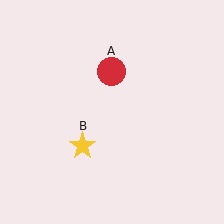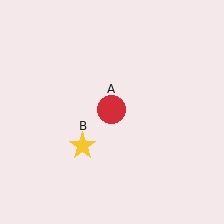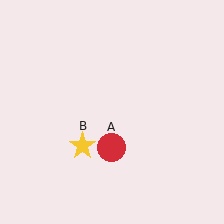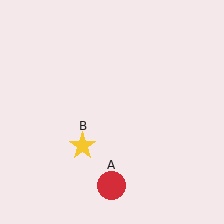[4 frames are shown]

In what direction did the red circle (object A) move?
The red circle (object A) moved down.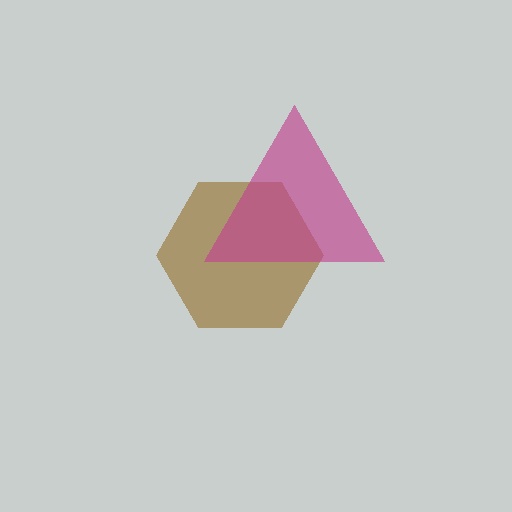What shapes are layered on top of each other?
The layered shapes are: a brown hexagon, a magenta triangle.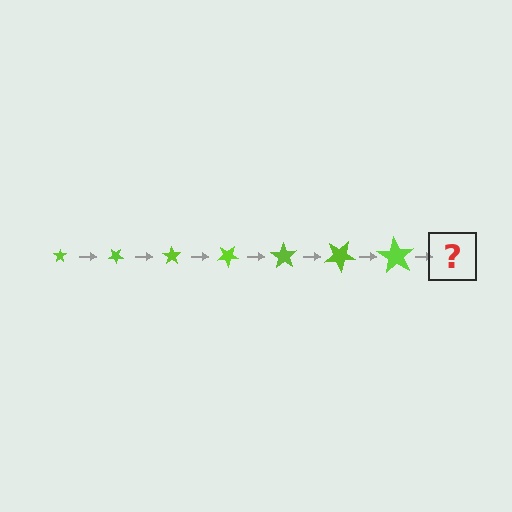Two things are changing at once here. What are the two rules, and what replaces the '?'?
The two rules are that the star grows larger each step and it rotates 35 degrees each step. The '?' should be a star, larger than the previous one and rotated 245 degrees from the start.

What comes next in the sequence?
The next element should be a star, larger than the previous one and rotated 245 degrees from the start.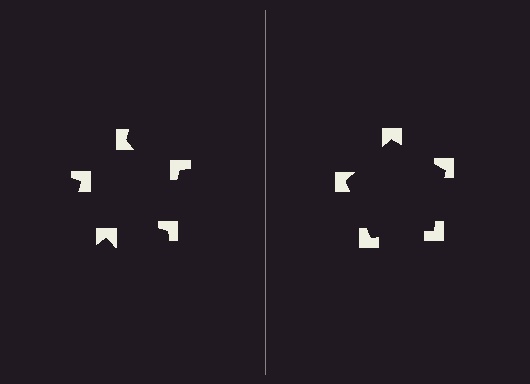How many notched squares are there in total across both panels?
10 — 5 on each side.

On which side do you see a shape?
An illusory pentagon appears on the right side. On the left side the wedge cuts are rotated, so no coherent shape forms.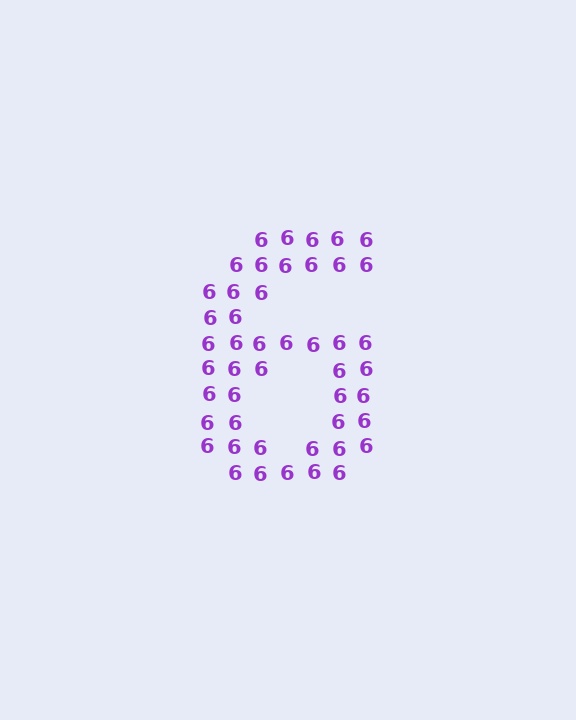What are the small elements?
The small elements are digit 6's.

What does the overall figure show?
The overall figure shows the digit 6.